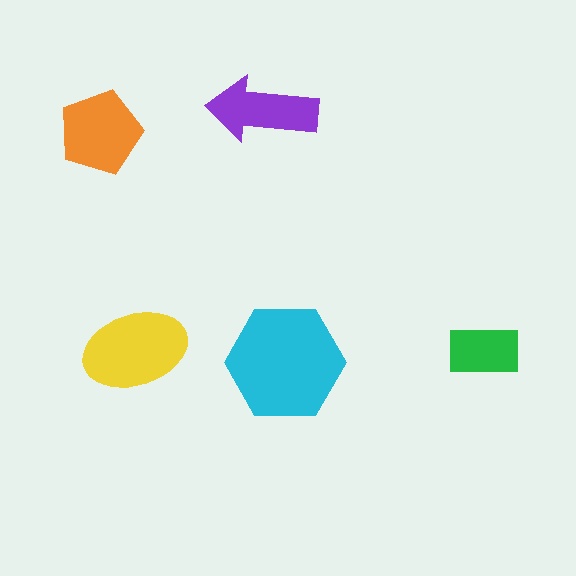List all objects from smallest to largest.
The green rectangle, the purple arrow, the orange pentagon, the yellow ellipse, the cyan hexagon.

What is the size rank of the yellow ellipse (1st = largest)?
2nd.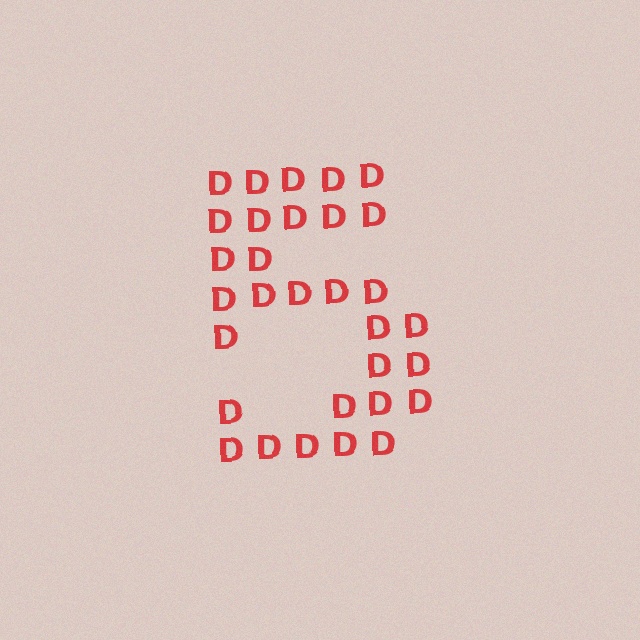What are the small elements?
The small elements are letter D's.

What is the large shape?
The large shape is the digit 5.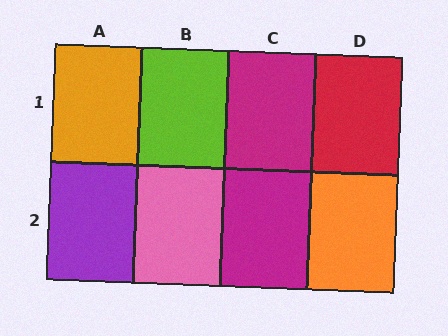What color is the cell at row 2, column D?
Orange.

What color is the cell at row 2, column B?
Pink.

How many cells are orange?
2 cells are orange.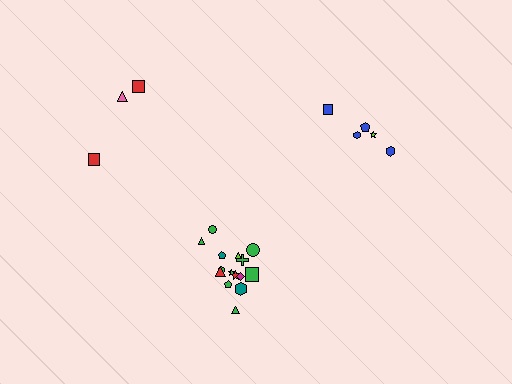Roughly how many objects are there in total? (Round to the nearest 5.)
Roughly 25 objects in total.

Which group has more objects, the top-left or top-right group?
The top-right group.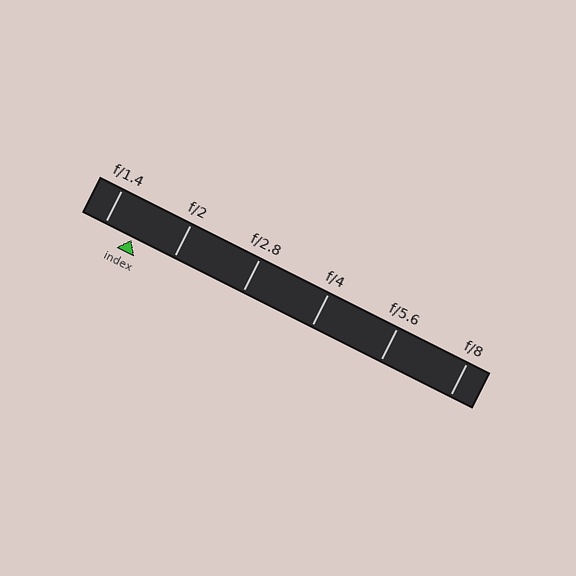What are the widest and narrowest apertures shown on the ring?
The widest aperture shown is f/1.4 and the narrowest is f/8.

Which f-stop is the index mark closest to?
The index mark is closest to f/1.4.